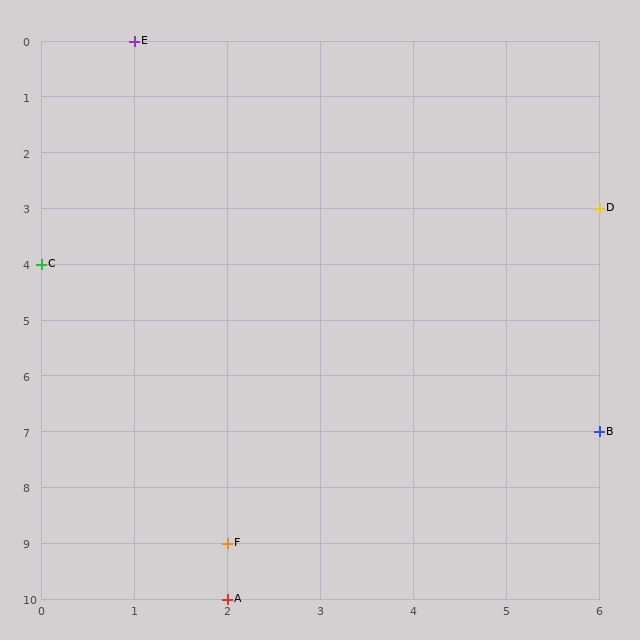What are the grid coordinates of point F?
Point F is at grid coordinates (2, 9).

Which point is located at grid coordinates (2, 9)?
Point F is at (2, 9).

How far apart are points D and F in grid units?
Points D and F are 4 columns and 6 rows apart (about 7.2 grid units diagonally).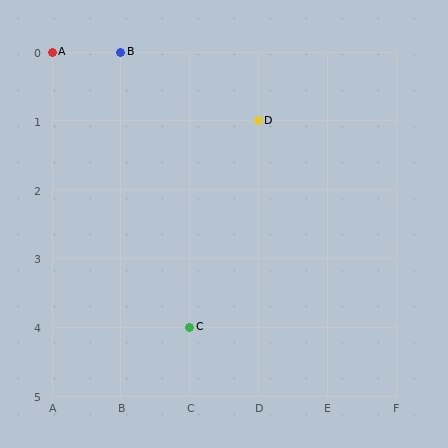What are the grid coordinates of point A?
Point A is at grid coordinates (A, 0).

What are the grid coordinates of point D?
Point D is at grid coordinates (D, 1).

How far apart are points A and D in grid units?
Points A and D are 3 columns and 1 row apart (about 3.2 grid units diagonally).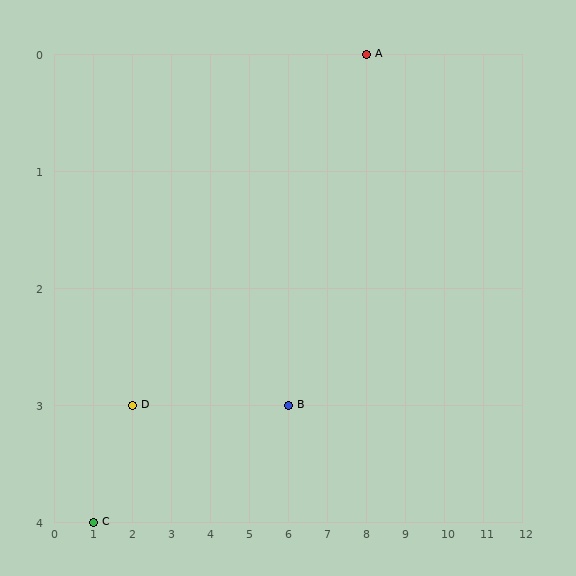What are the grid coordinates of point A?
Point A is at grid coordinates (8, 0).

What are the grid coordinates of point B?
Point B is at grid coordinates (6, 3).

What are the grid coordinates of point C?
Point C is at grid coordinates (1, 4).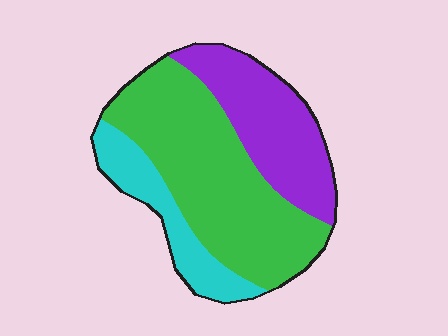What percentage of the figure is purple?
Purple takes up about one third (1/3) of the figure.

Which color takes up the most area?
Green, at roughly 50%.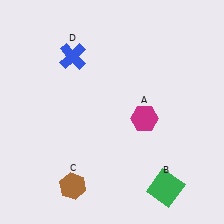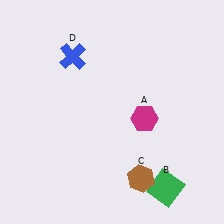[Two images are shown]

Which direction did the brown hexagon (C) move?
The brown hexagon (C) moved right.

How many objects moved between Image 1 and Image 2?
1 object moved between the two images.